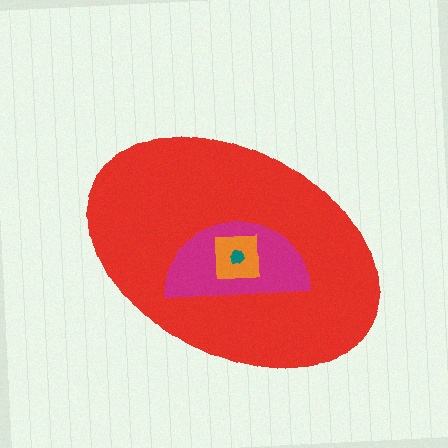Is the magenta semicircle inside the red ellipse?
Yes.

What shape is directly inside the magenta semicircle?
The orange square.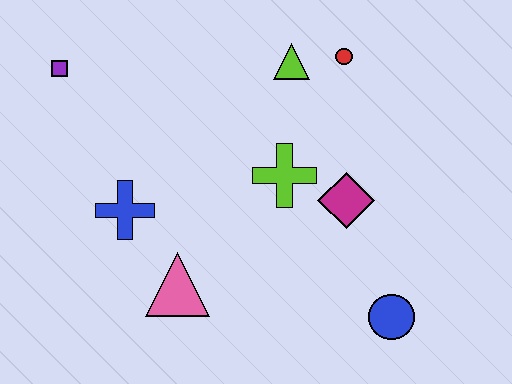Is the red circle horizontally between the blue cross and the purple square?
No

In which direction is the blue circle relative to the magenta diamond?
The blue circle is below the magenta diamond.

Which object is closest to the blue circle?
The magenta diamond is closest to the blue circle.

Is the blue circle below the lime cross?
Yes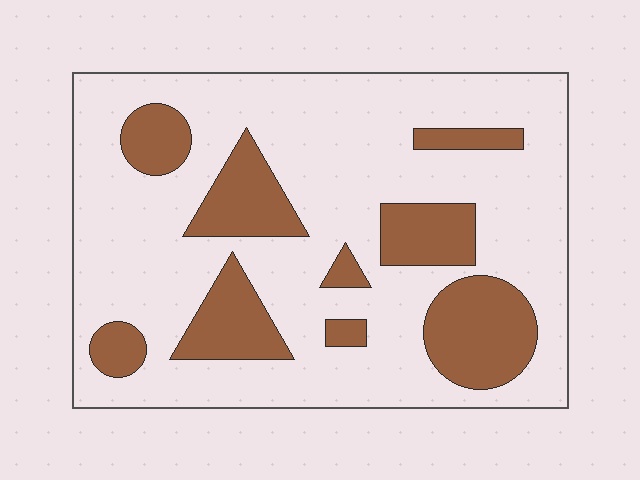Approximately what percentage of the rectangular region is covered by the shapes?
Approximately 25%.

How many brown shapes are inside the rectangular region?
9.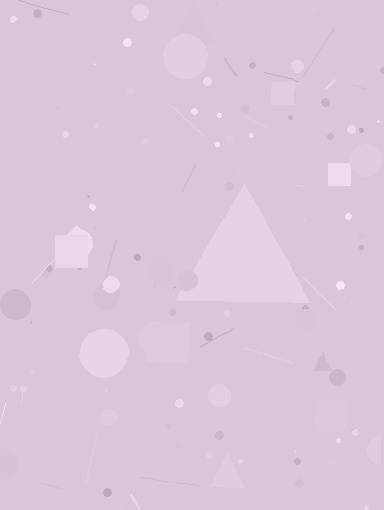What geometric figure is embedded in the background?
A triangle is embedded in the background.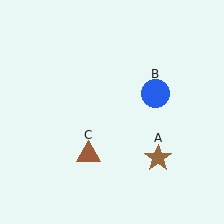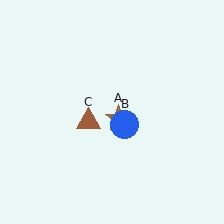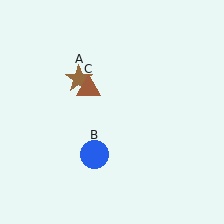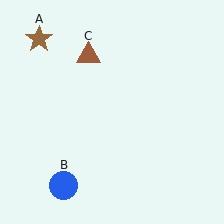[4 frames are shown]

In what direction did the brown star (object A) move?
The brown star (object A) moved up and to the left.